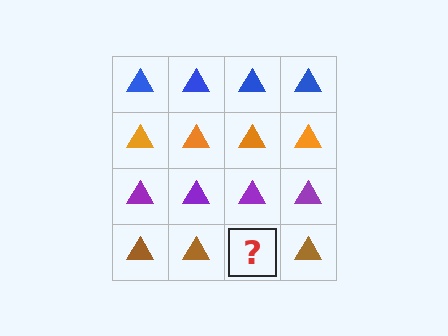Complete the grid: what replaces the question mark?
The question mark should be replaced with a brown triangle.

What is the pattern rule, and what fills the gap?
The rule is that each row has a consistent color. The gap should be filled with a brown triangle.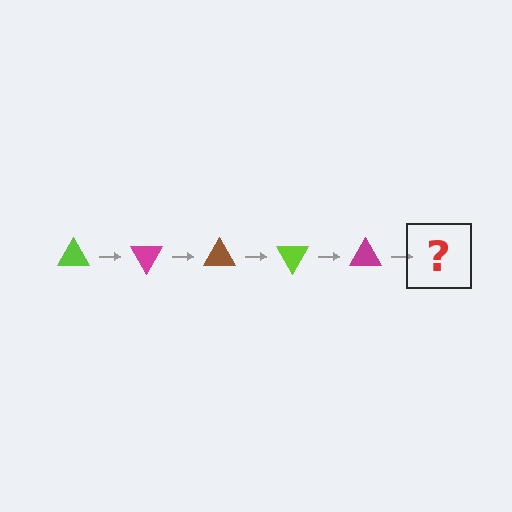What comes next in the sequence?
The next element should be a brown triangle, rotated 300 degrees from the start.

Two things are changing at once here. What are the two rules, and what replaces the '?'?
The two rules are that it rotates 60 degrees each step and the color cycles through lime, magenta, and brown. The '?' should be a brown triangle, rotated 300 degrees from the start.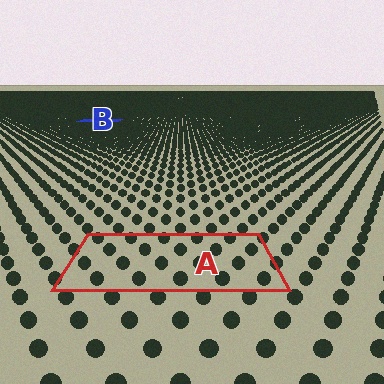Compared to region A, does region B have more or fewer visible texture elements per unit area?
Region B has more texture elements per unit area — they are packed more densely because it is farther away.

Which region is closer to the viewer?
Region A is closer. The texture elements there are larger and more spread out.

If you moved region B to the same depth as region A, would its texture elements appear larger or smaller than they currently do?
They would appear larger. At a closer depth, the same texture elements are projected at a bigger on-screen size.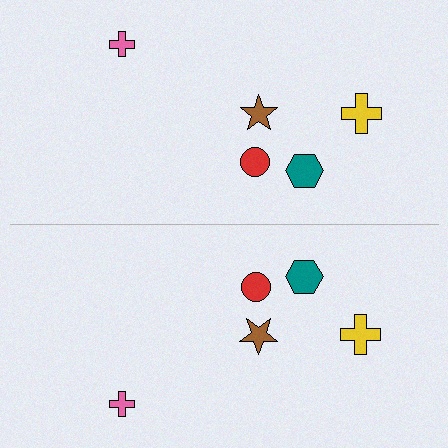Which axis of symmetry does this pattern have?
The pattern has a horizontal axis of symmetry running through the center of the image.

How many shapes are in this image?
There are 10 shapes in this image.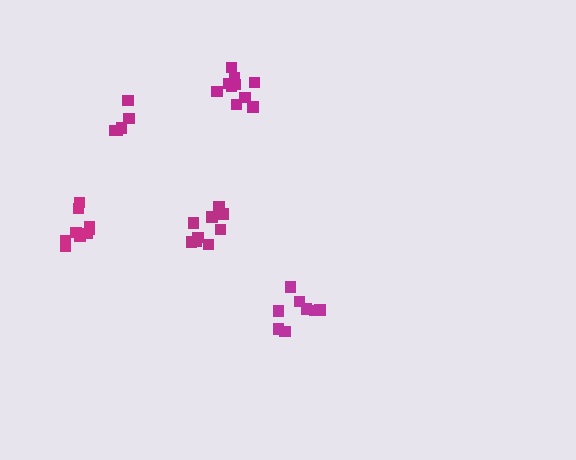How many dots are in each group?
Group 1: 9 dots, Group 2: 8 dots, Group 3: 9 dots, Group 4: 10 dots, Group 5: 5 dots (41 total).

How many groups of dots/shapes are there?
There are 5 groups.